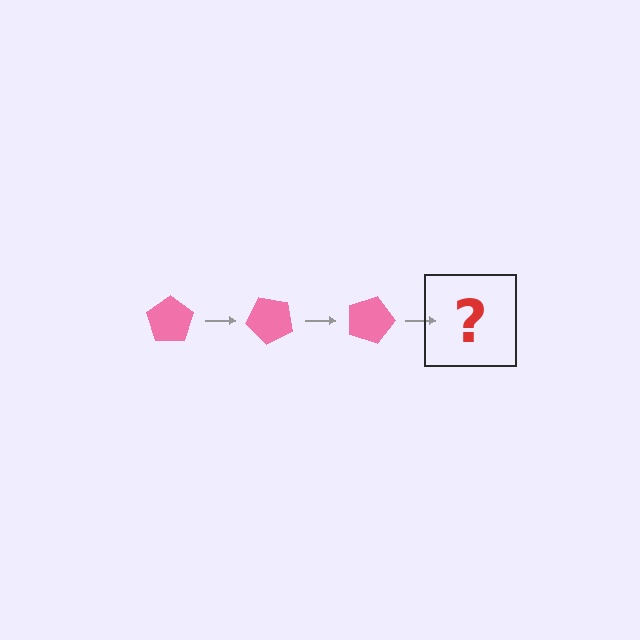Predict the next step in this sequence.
The next step is a pink pentagon rotated 135 degrees.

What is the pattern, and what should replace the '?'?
The pattern is that the pentagon rotates 45 degrees each step. The '?' should be a pink pentagon rotated 135 degrees.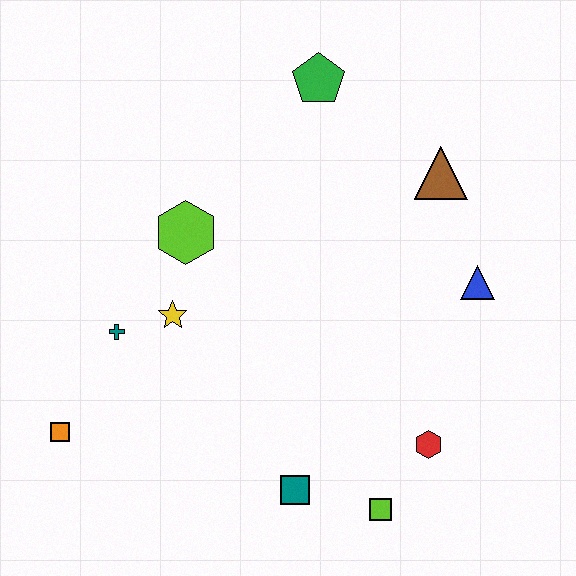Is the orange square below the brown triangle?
Yes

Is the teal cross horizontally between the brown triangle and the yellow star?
No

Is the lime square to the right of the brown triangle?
No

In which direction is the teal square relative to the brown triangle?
The teal square is below the brown triangle.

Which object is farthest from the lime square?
The green pentagon is farthest from the lime square.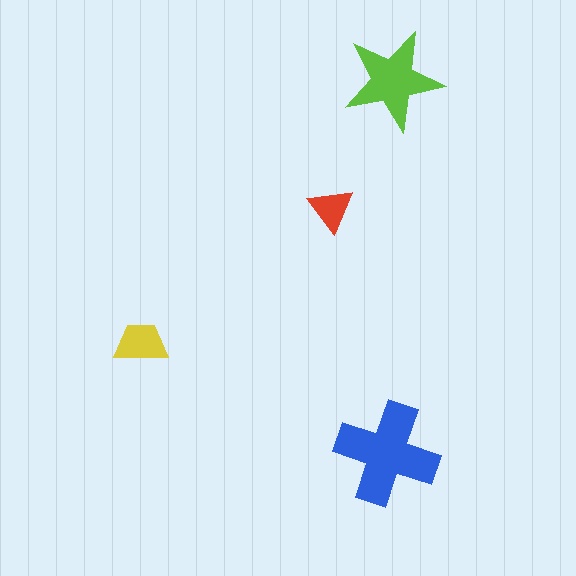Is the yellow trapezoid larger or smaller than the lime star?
Smaller.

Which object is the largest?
The blue cross.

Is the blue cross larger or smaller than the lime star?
Larger.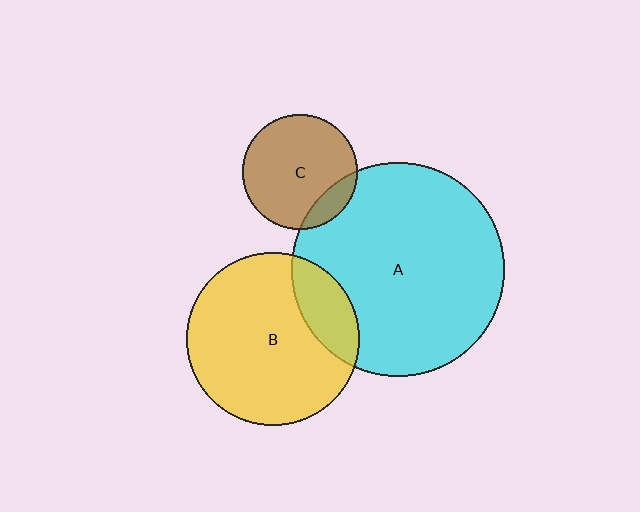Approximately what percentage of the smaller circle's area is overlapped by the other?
Approximately 15%.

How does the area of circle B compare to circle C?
Approximately 2.2 times.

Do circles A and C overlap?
Yes.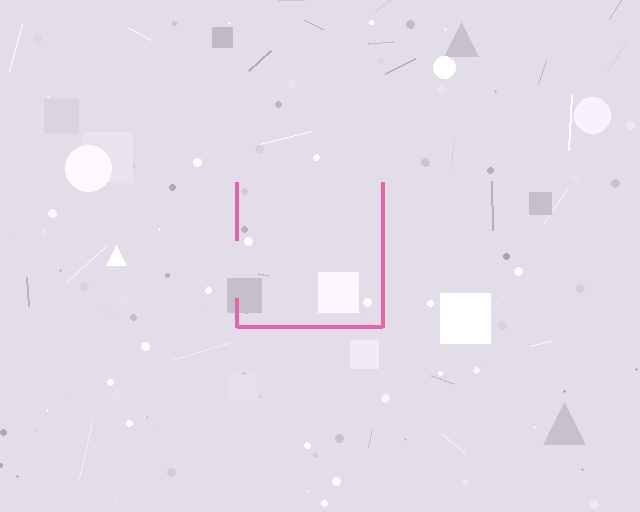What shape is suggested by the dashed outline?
The dashed outline suggests a square.